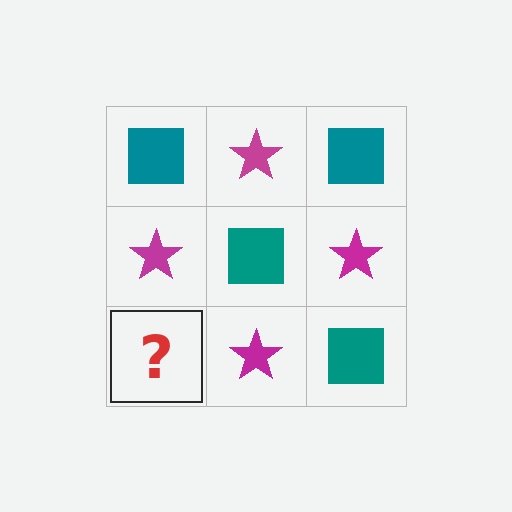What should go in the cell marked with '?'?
The missing cell should contain a teal square.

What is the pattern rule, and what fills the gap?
The rule is that it alternates teal square and magenta star in a checkerboard pattern. The gap should be filled with a teal square.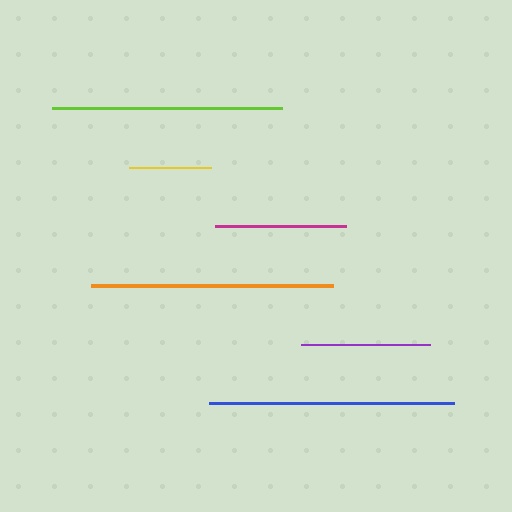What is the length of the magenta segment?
The magenta segment is approximately 131 pixels long.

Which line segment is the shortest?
The yellow line is the shortest at approximately 82 pixels.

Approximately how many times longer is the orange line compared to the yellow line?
The orange line is approximately 3.0 times the length of the yellow line.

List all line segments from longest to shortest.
From longest to shortest: blue, orange, lime, magenta, purple, yellow.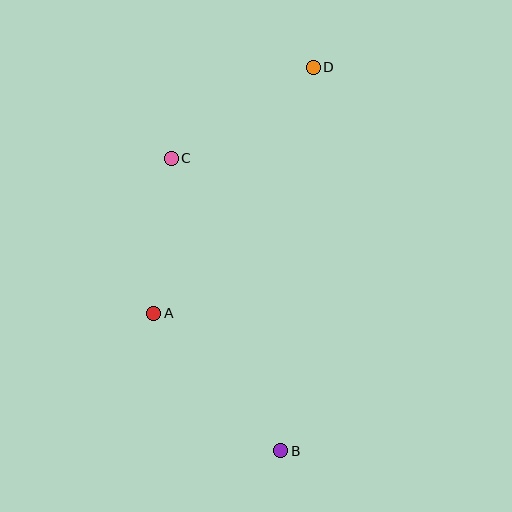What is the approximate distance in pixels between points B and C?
The distance between B and C is approximately 312 pixels.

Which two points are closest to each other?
Points A and C are closest to each other.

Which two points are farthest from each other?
Points B and D are farthest from each other.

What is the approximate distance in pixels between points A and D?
The distance between A and D is approximately 294 pixels.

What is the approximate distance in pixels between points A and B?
The distance between A and B is approximately 187 pixels.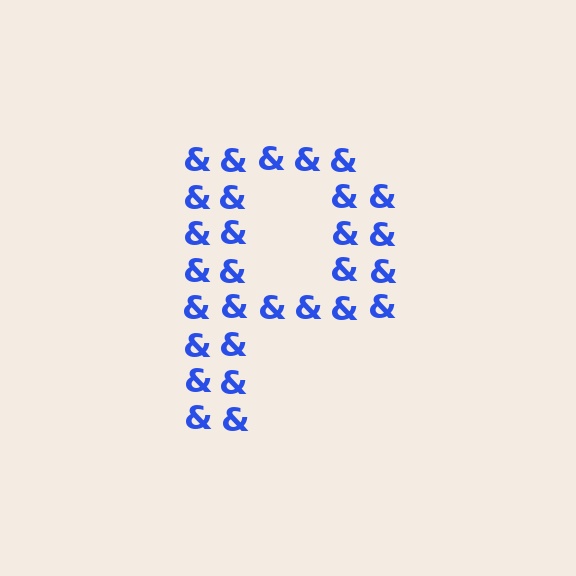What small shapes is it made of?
It is made of small ampersands.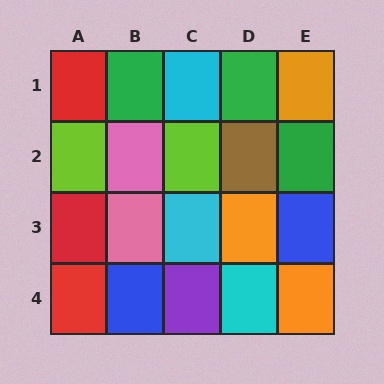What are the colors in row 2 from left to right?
Lime, pink, lime, brown, green.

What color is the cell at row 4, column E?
Orange.